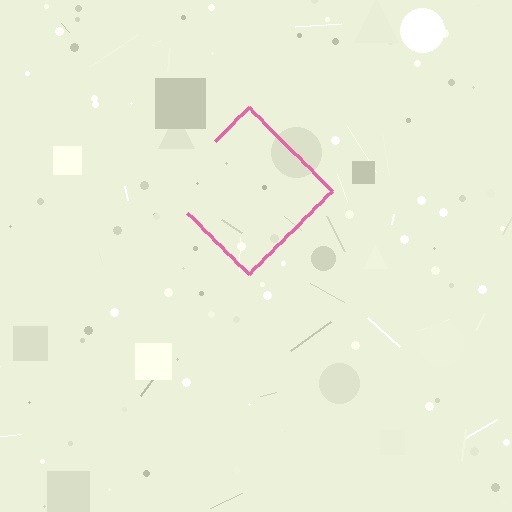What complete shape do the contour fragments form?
The contour fragments form a diamond.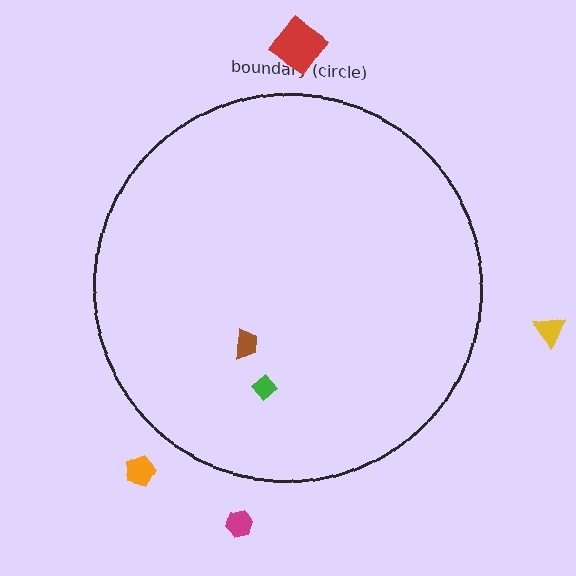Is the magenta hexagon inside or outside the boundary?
Outside.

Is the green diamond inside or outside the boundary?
Inside.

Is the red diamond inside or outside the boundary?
Outside.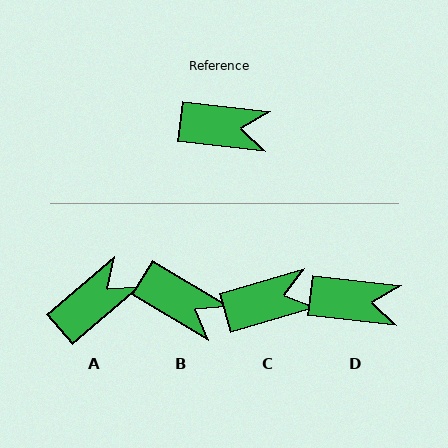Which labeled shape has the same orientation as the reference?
D.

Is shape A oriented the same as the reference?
No, it is off by about 47 degrees.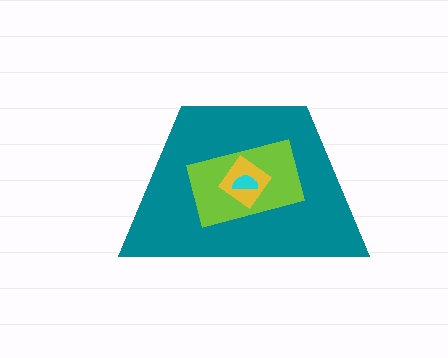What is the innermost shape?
The cyan semicircle.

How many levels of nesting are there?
4.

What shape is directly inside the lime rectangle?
The yellow diamond.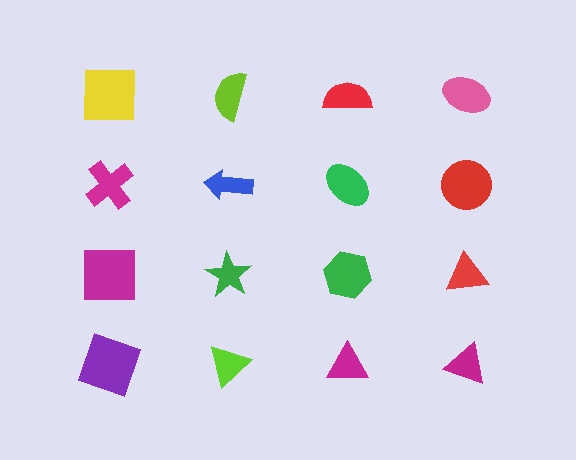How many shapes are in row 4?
4 shapes.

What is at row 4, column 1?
A purple square.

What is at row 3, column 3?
A green hexagon.